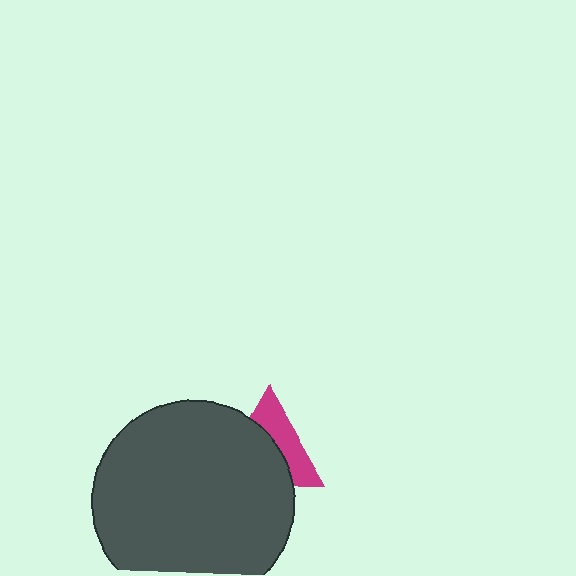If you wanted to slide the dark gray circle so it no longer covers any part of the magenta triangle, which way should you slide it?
Slide it toward the lower-left — that is the most direct way to separate the two shapes.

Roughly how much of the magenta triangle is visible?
A small part of it is visible (roughly 43%).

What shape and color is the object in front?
The object in front is a dark gray circle.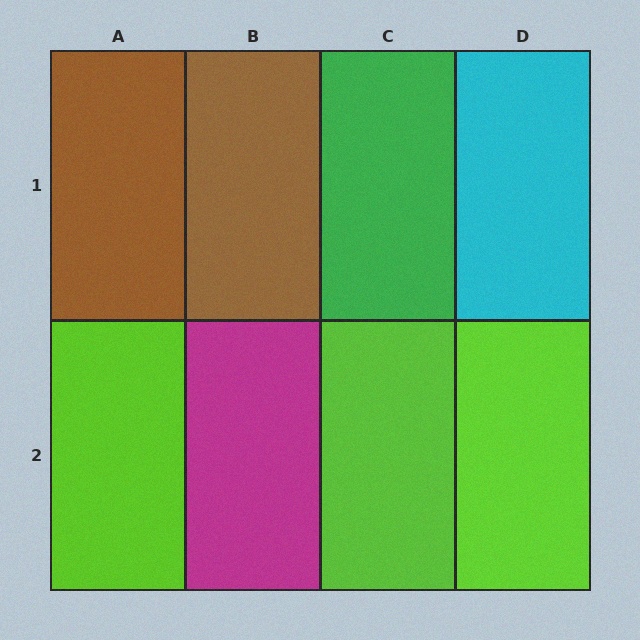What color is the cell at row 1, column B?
Brown.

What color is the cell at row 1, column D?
Cyan.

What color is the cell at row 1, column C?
Green.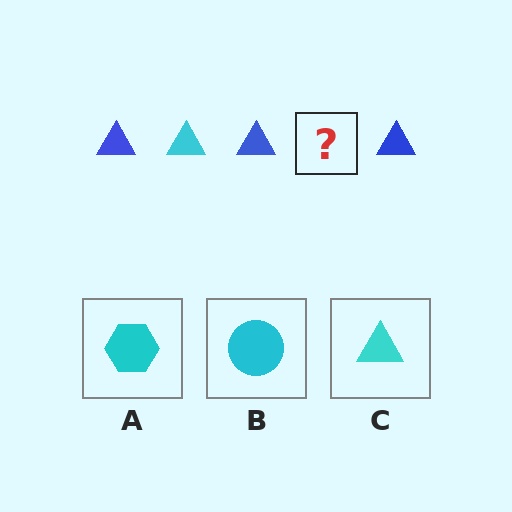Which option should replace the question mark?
Option C.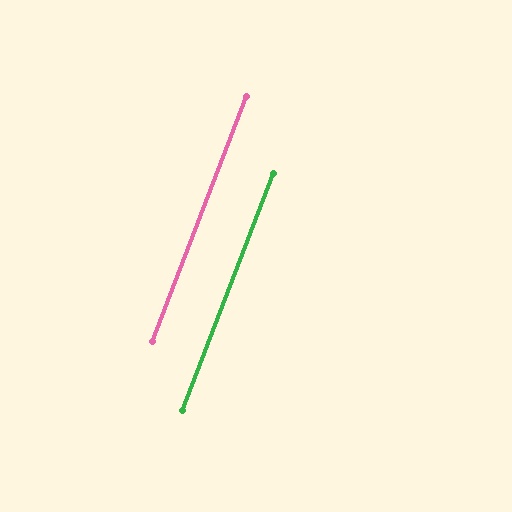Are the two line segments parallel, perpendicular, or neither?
Parallel — their directions differ by only 0.0°.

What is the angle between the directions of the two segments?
Approximately 0 degrees.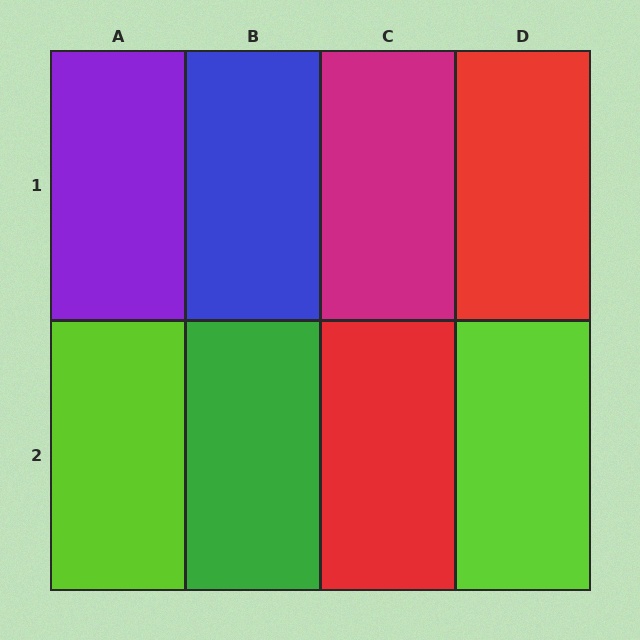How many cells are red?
2 cells are red.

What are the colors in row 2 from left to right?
Lime, green, red, lime.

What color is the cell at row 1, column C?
Magenta.